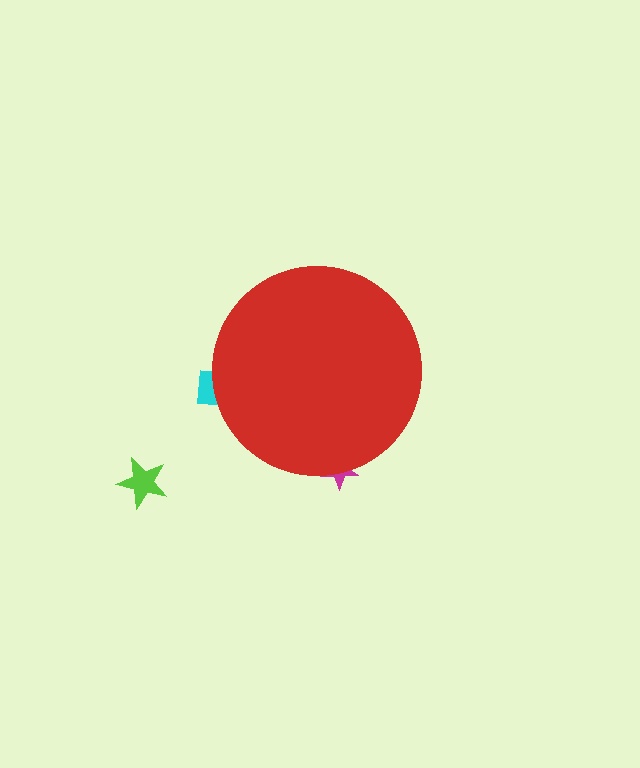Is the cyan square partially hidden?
Yes, the cyan square is partially hidden behind the red circle.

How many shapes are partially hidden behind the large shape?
2 shapes are partially hidden.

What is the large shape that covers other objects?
A red circle.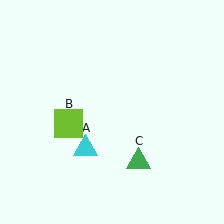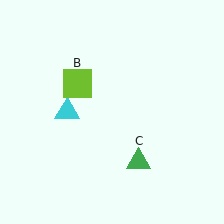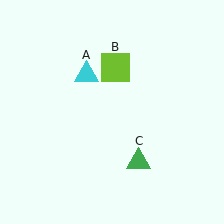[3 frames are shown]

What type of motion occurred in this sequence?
The cyan triangle (object A), lime square (object B) rotated clockwise around the center of the scene.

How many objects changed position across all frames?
2 objects changed position: cyan triangle (object A), lime square (object B).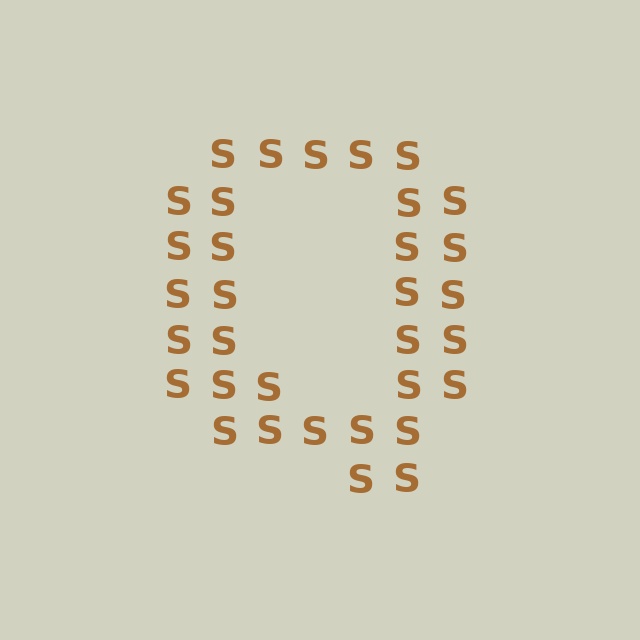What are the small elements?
The small elements are letter S's.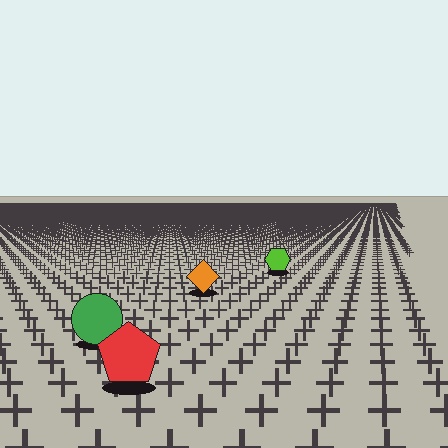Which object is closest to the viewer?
The red pentagon is closest. The texture marks near it are larger and more spread out.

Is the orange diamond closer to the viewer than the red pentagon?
No. The red pentagon is closer — you can tell from the texture gradient: the ground texture is coarser near it.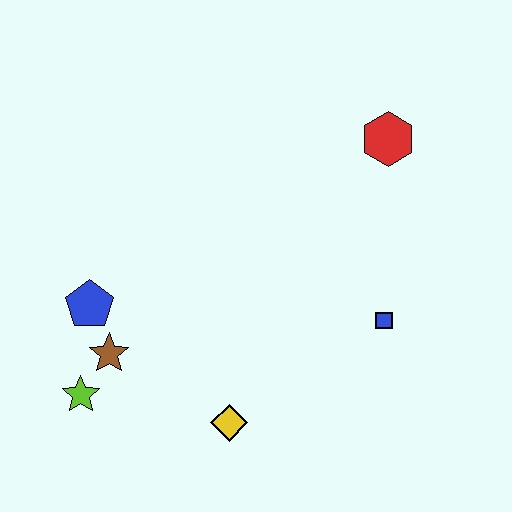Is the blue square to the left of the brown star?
No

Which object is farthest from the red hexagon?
The lime star is farthest from the red hexagon.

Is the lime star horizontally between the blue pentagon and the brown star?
No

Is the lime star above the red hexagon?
No